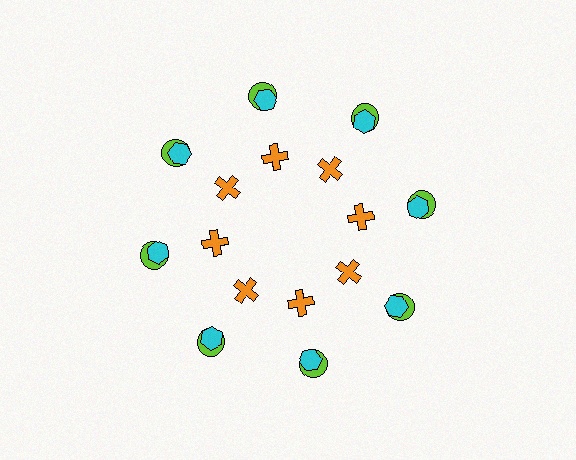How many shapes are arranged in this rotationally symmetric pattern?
There are 24 shapes, arranged in 8 groups of 3.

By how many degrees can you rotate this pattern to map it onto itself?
The pattern maps onto itself every 45 degrees of rotation.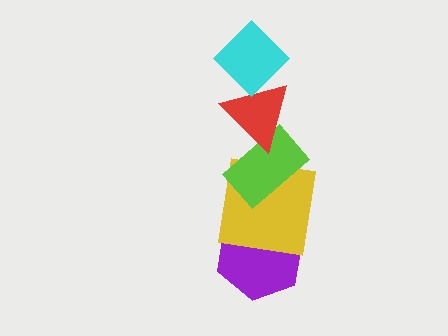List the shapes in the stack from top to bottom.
From top to bottom: the cyan diamond, the red triangle, the lime rectangle, the yellow square, the purple hexagon.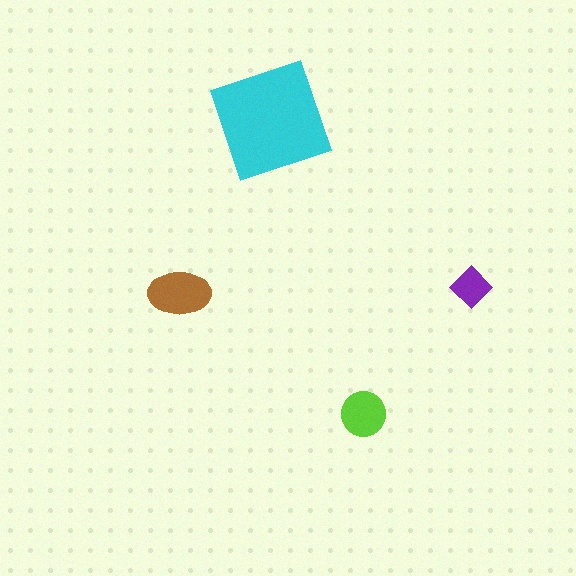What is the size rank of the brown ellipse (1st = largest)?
2nd.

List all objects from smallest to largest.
The purple diamond, the lime circle, the brown ellipse, the cyan square.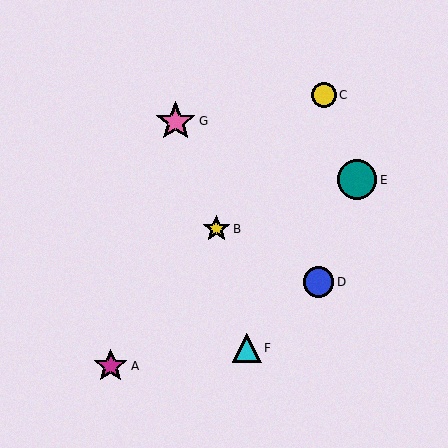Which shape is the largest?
The pink star (labeled G) is the largest.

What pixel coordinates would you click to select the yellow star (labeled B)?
Click at (216, 229) to select the yellow star B.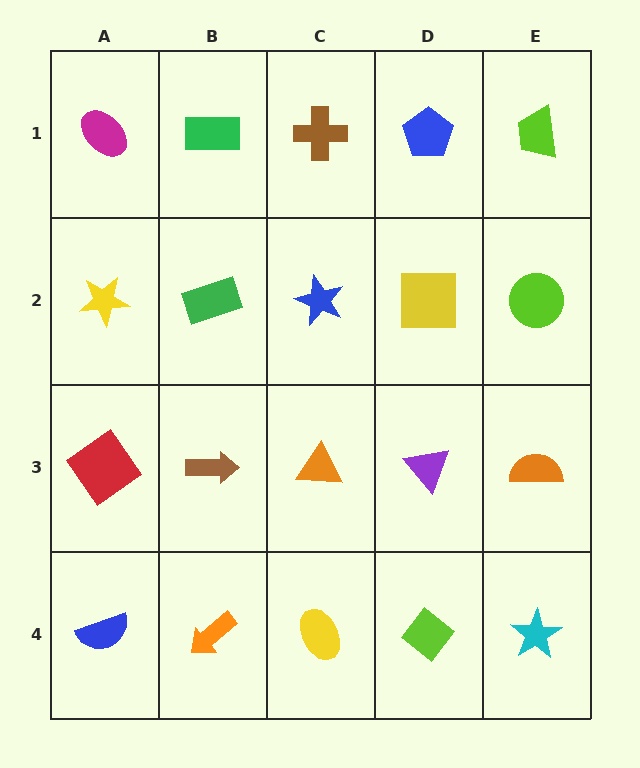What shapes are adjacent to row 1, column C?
A blue star (row 2, column C), a green rectangle (row 1, column B), a blue pentagon (row 1, column D).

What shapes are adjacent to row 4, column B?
A brown arrow (row 3, column B), a blue semicircle (row 4, column A), a yellow ellipse (row 4, column C).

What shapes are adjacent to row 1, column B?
A green rectangle (row 2, column B), a magenta ellipse (row 1, column A), a brown cross (row 1, column C).